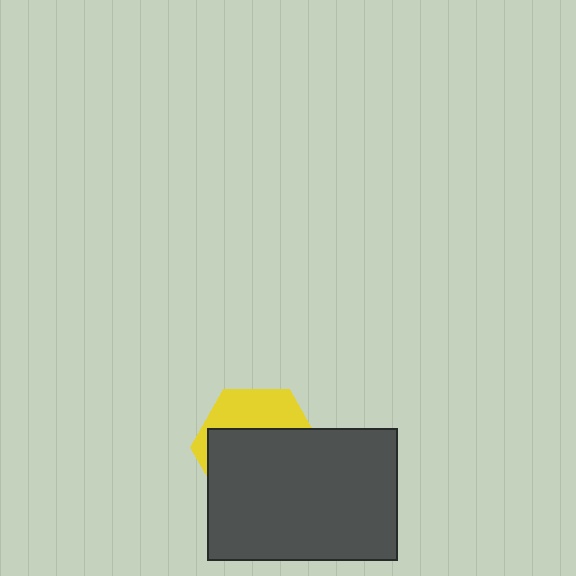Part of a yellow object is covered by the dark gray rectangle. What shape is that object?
It is a hexagon.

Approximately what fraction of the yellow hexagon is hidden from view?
Roughly 67% of the yellow hexagon is hidden behind the dark gray rectangle.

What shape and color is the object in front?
The object in front is a dark gray rectangle.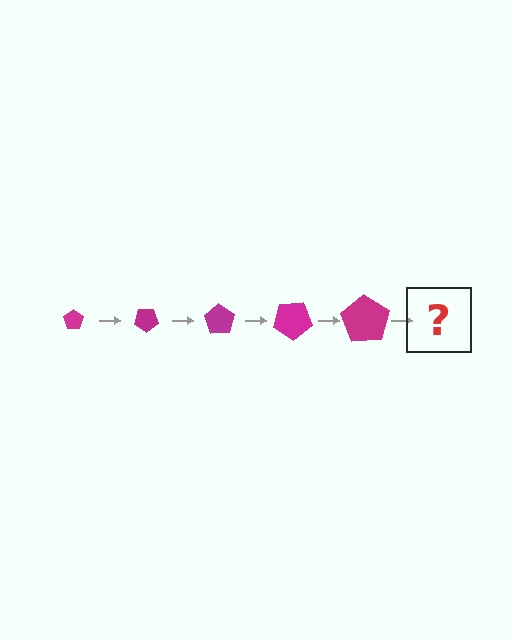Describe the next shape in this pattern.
It should be a pentagon, larger than the previous one and rotated 175 degrees from the start.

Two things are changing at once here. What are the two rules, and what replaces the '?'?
The two rules are that the pentagon grows larger each step and it rotates 35 degrees each step. The '?' should be a pentagon, larger than the previous one and rotated 175 degrees from the start.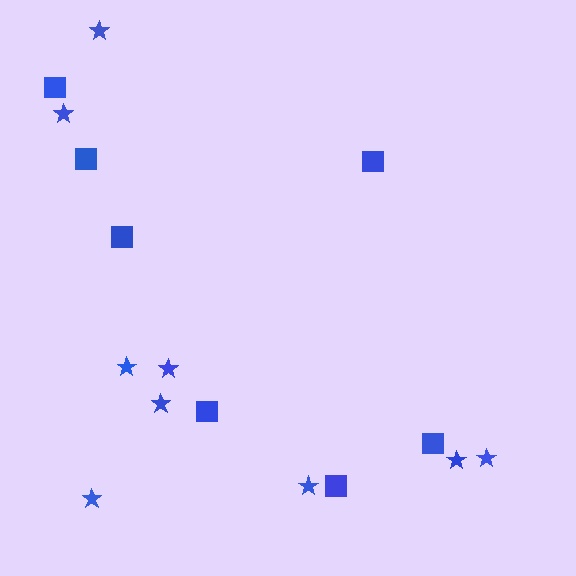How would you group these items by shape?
There are 2 groups: one group of squares (7) and one group of stars (9).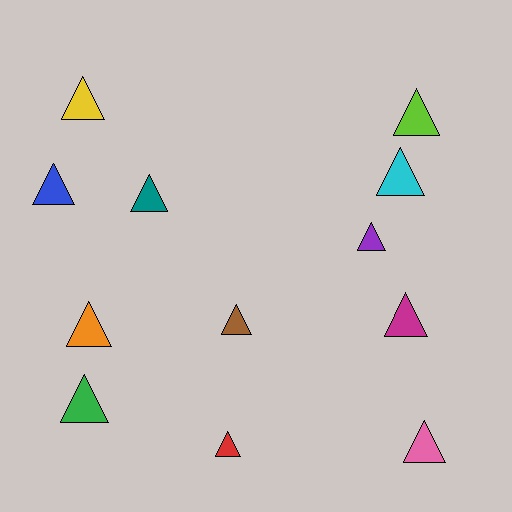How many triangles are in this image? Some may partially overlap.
There are 12 triangles.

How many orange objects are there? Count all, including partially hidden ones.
There is 1 orange object.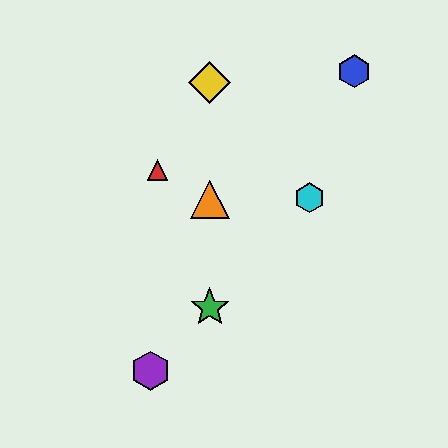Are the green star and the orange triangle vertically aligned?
Yes, both are at x≈210.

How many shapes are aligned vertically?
3 shapes (the green star, the yellow diamond, the orange triangle) are aligned vertically.